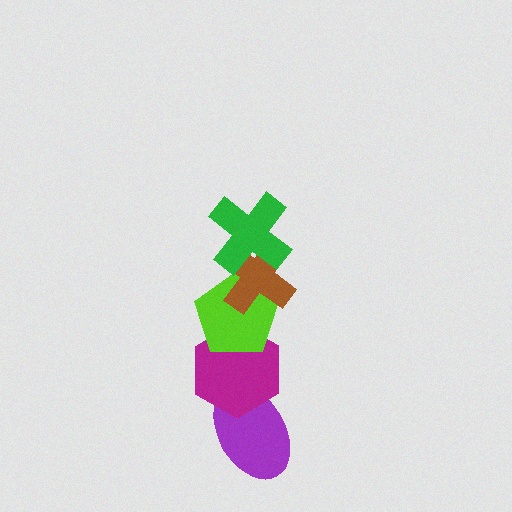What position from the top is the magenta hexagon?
The magenta hexagon is 4th from the top.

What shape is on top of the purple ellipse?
The magenta hexagon is on top of the purple ellipse.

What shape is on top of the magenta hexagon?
The lime pentagon is on top of the magenta hexagon.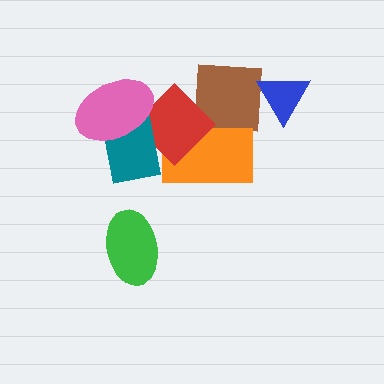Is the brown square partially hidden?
Yes, it is partially covered by another shape.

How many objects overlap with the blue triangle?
1 object overlaps with the blue triangle.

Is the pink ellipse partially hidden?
No, no other shape covers it.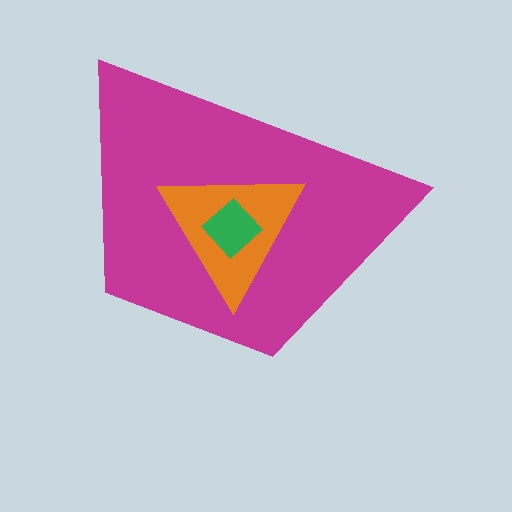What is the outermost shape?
The magenta trapezoid.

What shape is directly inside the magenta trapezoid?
The orange triangle.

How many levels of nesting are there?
3.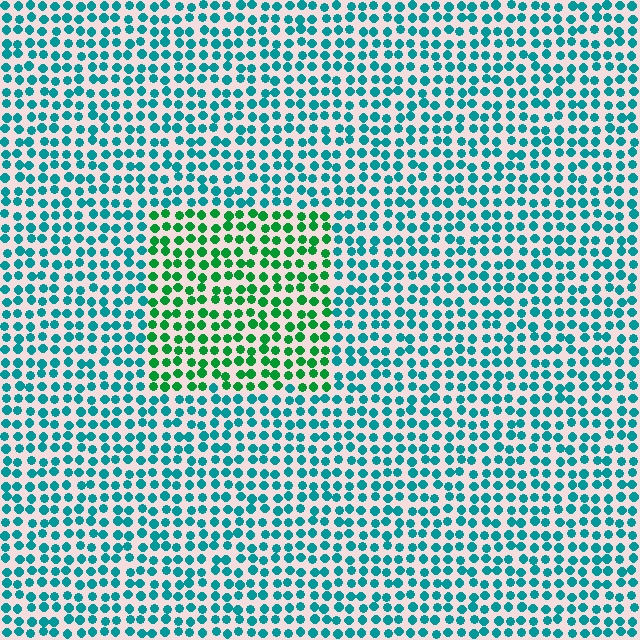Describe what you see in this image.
The image is filled with small teal elements in a uniform arrangement. A rectangle-shaped region is visible where the elements are tinted to a slightly different hue, forming a subtle color boundary.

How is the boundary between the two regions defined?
The boundary is defined purely by a slight shift in hue (about 42 degrees). Spacing, size, and orientation are identical on both sides.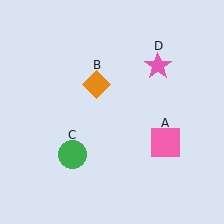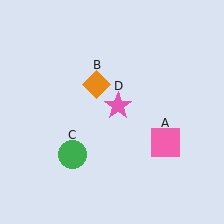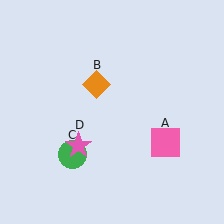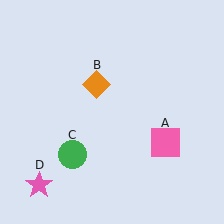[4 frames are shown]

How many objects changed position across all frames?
1 object changed position: pink star (object D).